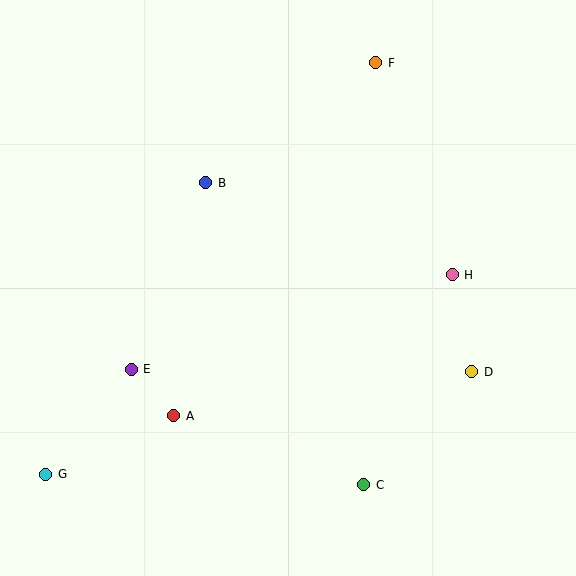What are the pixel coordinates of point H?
Point H is at (452, 275).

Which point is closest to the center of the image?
Point B at (206, 183) is closest to the center.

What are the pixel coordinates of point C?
Point C is at (364, 485).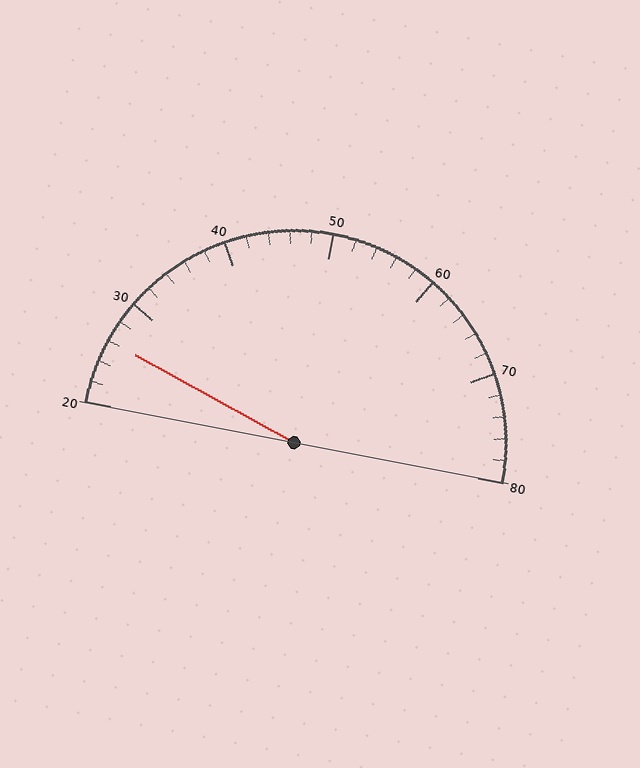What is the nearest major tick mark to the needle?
The nearest major tick mark is 30.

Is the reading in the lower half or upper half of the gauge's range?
The reading is in the lower half of the range (20 to 80).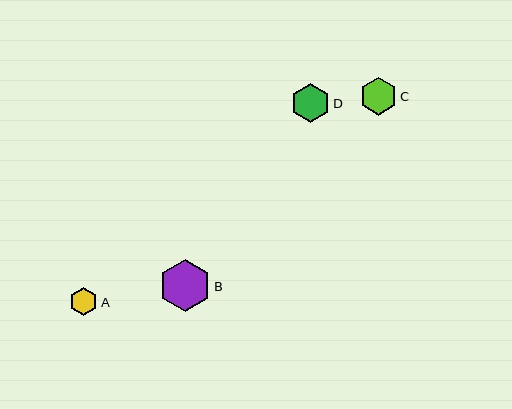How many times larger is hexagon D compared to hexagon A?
Hexagon D is approximately 1.4 times the size of hexagon A.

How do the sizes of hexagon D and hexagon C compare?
Hexagon D and hexagon C are approximately the same size.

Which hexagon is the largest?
Hexagon B is the largest with a size of approximately 52 pixels.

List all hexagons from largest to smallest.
From largest to smallest: B, D, C, A.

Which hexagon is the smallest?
Hexagon A is the smallest with a size of approximately 28 pixels.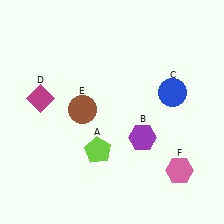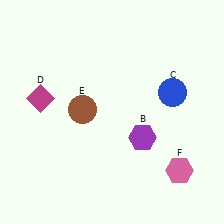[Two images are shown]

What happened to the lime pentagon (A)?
The lime pentagon (A) was removed in Image 2. It was in the bottom-left area of Image 1.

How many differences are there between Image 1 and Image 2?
There is 1 difference between the two images.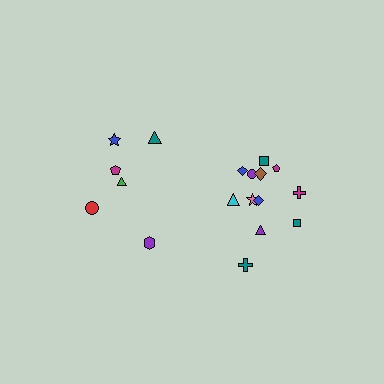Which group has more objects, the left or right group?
The right group.